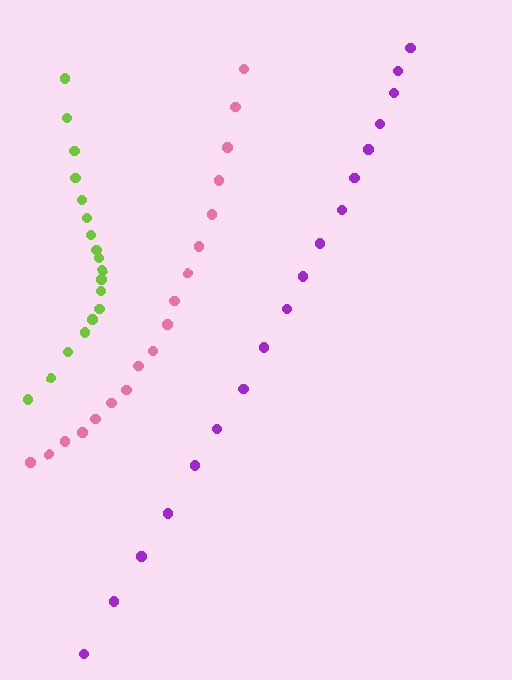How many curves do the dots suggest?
There are 3 distinct paths.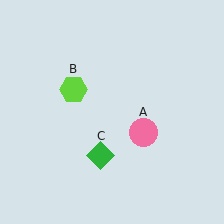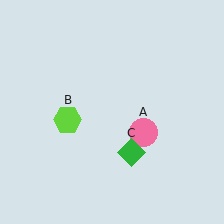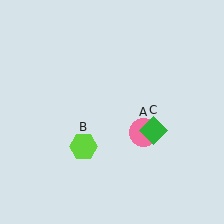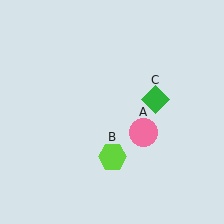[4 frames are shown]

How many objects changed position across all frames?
2 objects changed position: lime hexagon (object B), green diamond (object C).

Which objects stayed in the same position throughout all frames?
Pink circle (object A) remained stationary.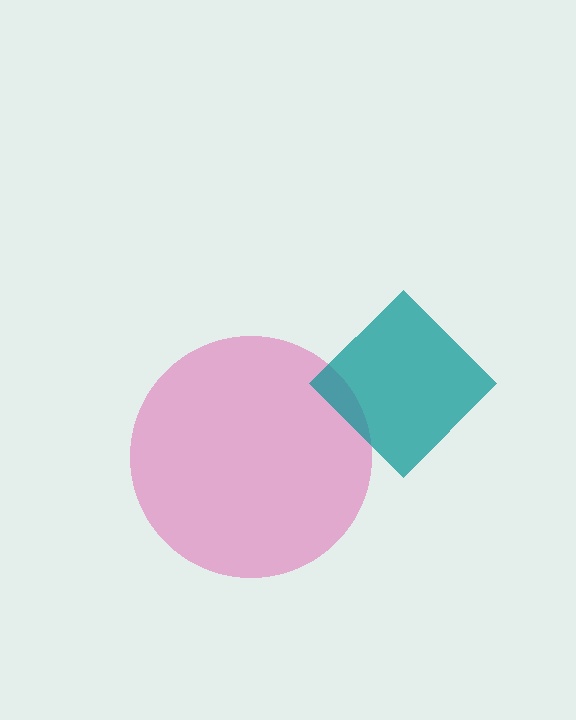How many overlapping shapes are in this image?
There are 2 overlapping shapes in the image.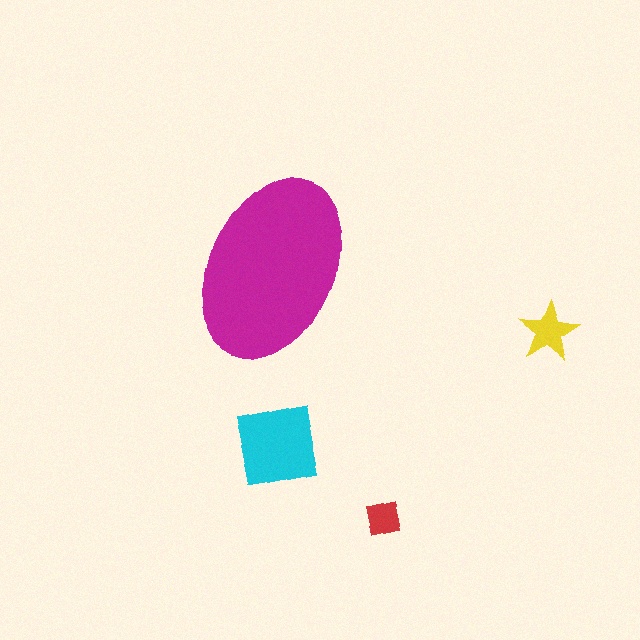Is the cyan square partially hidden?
No, the cyan square is fully visible.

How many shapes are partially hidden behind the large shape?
0 shapes are partially hidden.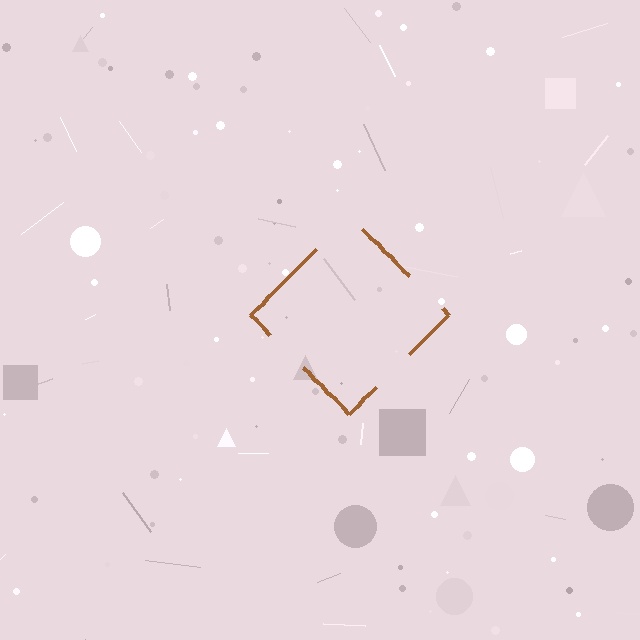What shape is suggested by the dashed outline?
The dashed outline suggests a diamond.